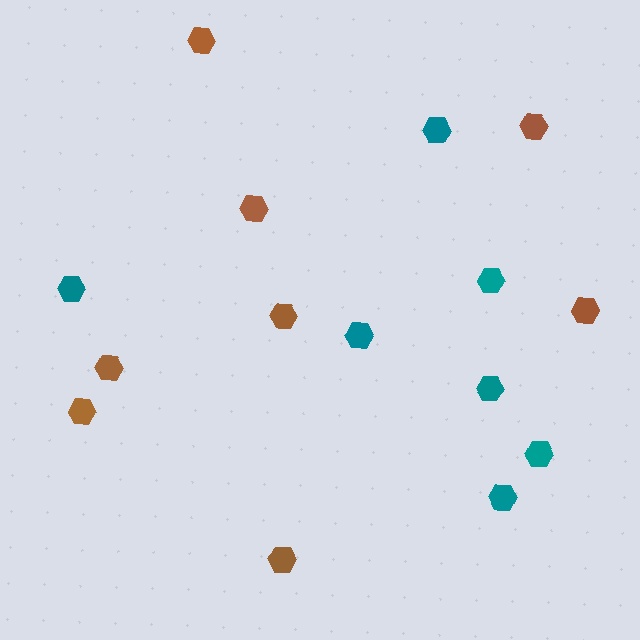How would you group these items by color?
There are 2 groups: one group of teal hexagons (7) and one group of brown hexagons (8).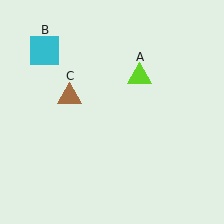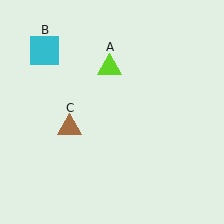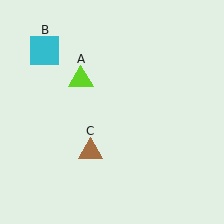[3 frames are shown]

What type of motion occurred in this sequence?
The lime triangle (object A), brown triangle (object C) rotated counterclockwise around the center of the scene.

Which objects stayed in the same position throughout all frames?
Cyan square (object B) remained stationary.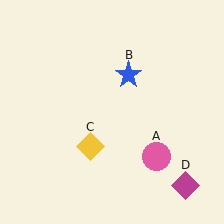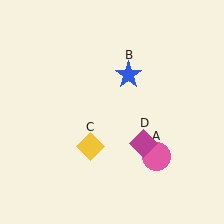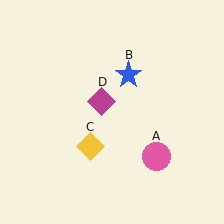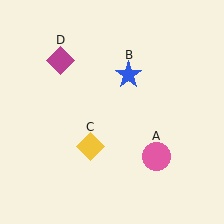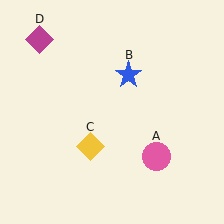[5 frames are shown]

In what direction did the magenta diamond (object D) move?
The magenta diamond (object D) moved up and to the left.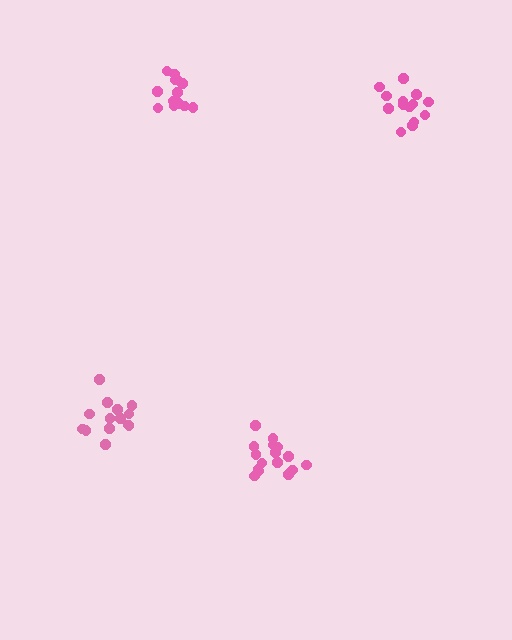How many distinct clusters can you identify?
There are 4 distinct clusters.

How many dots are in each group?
Group 1: 14 dots, Group 2: 13 dots, Group 3: 14 dots, Group 4: 16 dots (57 total).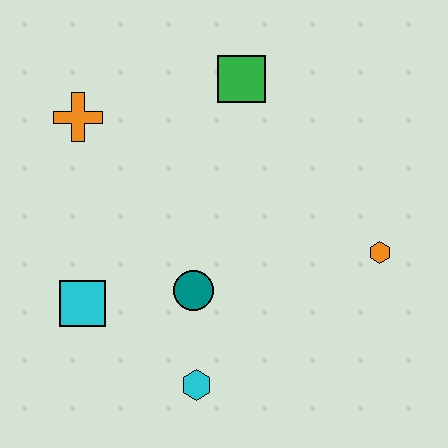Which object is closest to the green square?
The orange cross is closest to the green square.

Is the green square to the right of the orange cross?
Yes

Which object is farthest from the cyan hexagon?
The green square is farthest from the cyan hexagon.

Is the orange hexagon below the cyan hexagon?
No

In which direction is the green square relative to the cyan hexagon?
The green square is above the cyan hexagon.